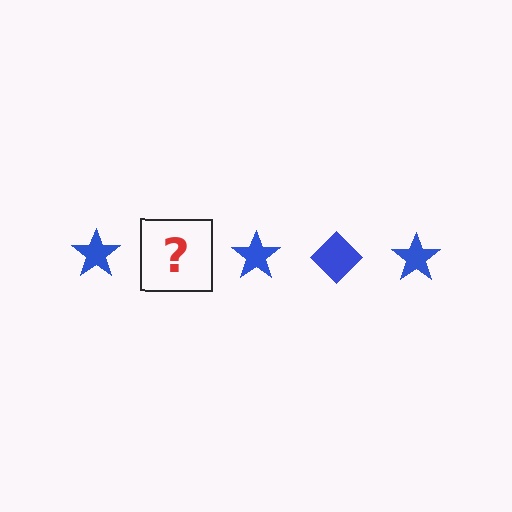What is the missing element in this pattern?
The missing element is a blue diamond.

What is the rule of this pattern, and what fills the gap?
The rule is that the pattern cycles through star, diamond shapes in blue. The gap should be filled with a blue diamond.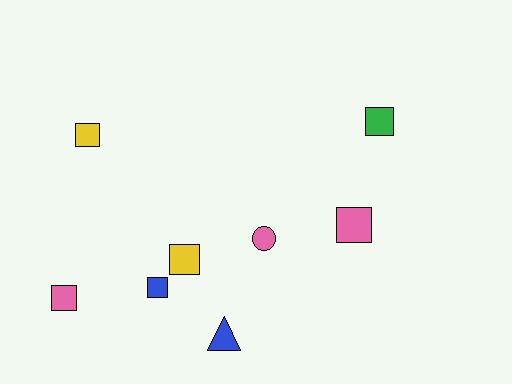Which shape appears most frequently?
Square, with 6 objects.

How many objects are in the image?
There are 8 objects.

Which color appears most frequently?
Pink, with 3 objects.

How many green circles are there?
There are no green circles.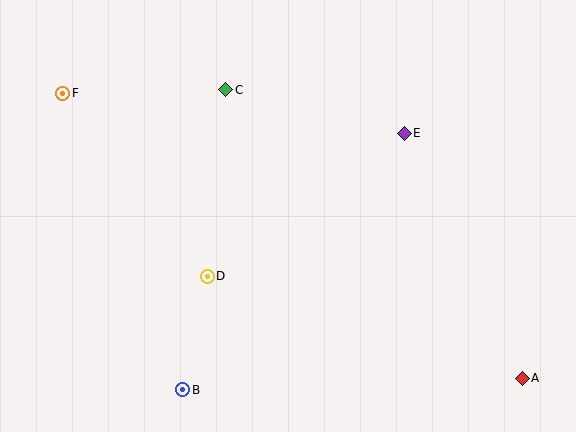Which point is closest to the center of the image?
Point D at (207, 276) is closest to the center.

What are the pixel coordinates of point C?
Point C is at (226, 90).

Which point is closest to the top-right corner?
Point E is closest to the top-right corner.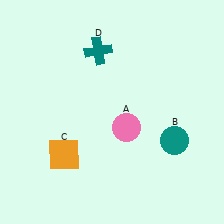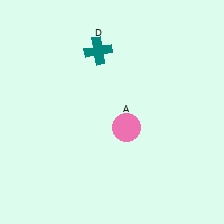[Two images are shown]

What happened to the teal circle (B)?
The teal circle (B) was removed in Image 2. It was in the bottom-right area of Image 1.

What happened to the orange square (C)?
The orange square (C) was removed in Image 2. It was in the bottom-left area of Image 1.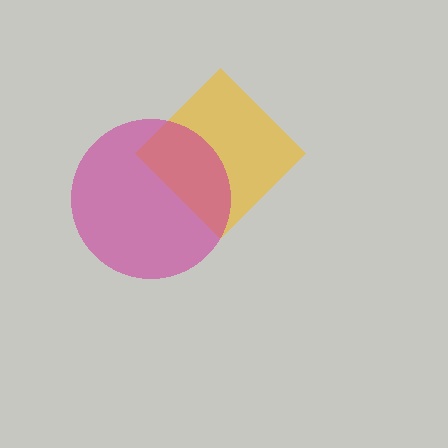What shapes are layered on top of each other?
The layered shapes are: a yellow diamond, a magenta circle.